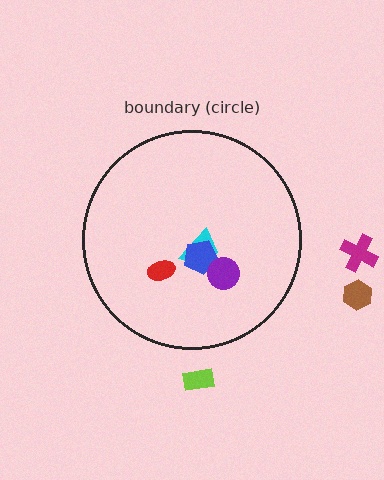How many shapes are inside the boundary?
4 inside, 3 outside.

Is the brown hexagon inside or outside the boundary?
Outside.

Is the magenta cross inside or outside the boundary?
Outside.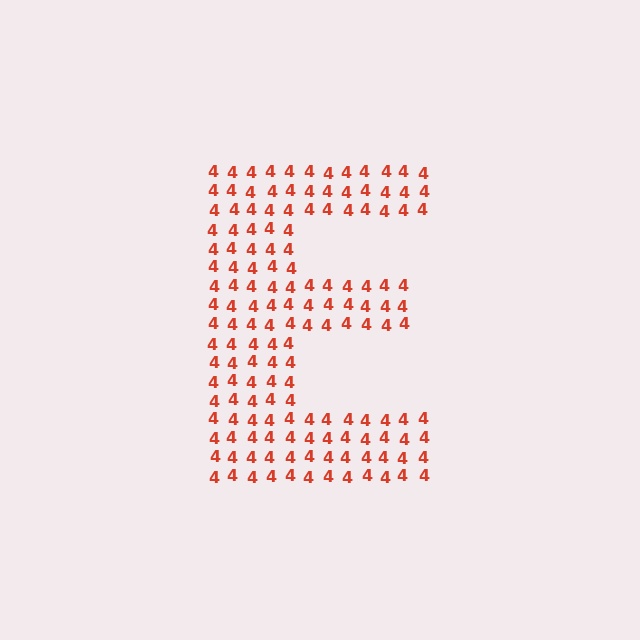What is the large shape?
The large shape is the letter E.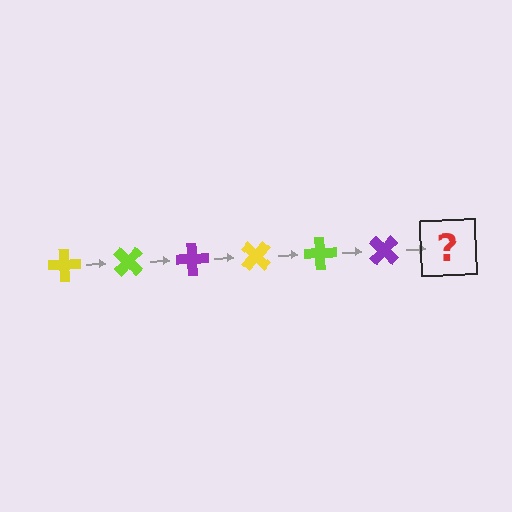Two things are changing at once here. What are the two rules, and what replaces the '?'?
The two rules are that it rotates 45 degrees each step and the color cycles through yellow, lime, and purple. The '?' should be a yellow cross, rotated 270 degrees from the start.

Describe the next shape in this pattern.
It should be a yellow cross, rotated 270 degrees from the start.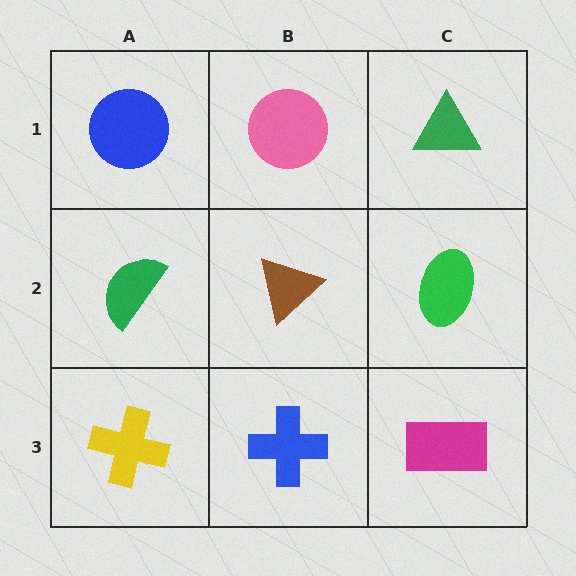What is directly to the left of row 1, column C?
A pink circle.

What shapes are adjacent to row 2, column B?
A pink circle (row 1, column B), a blue cross (row 3, column B), a green semicircle (row 2, column A), a green ellipse (row 2, column C).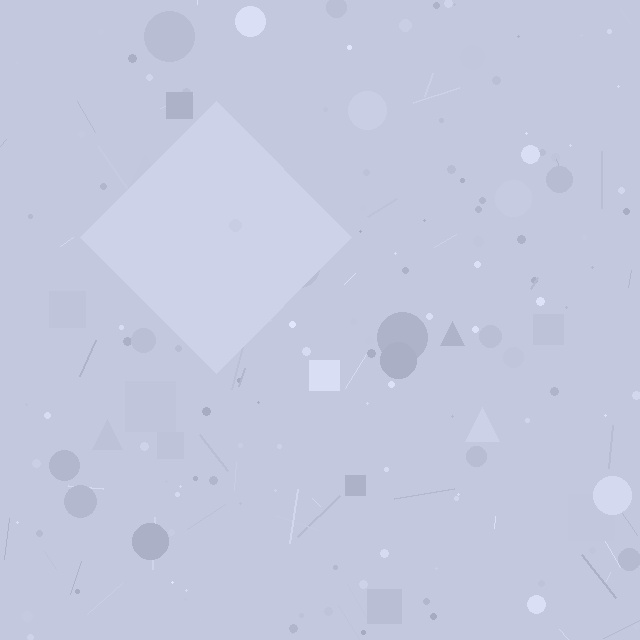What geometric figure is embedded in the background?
A diamond is embedded in the background.